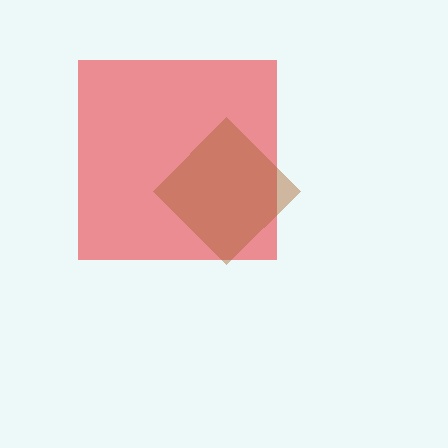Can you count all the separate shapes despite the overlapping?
Yes, there are 2 separate shapes.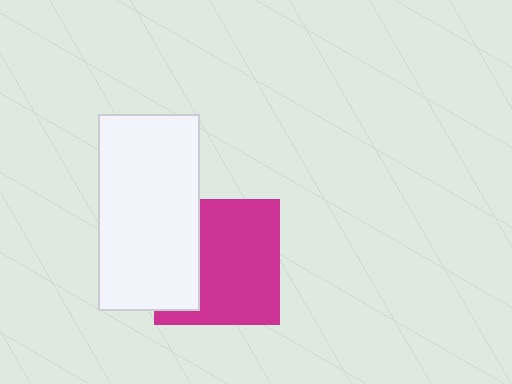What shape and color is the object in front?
The object in front is a white rectangle.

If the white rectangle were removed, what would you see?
You would see the complete magenta square.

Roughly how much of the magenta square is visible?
Most of it is visible (roughly 68%).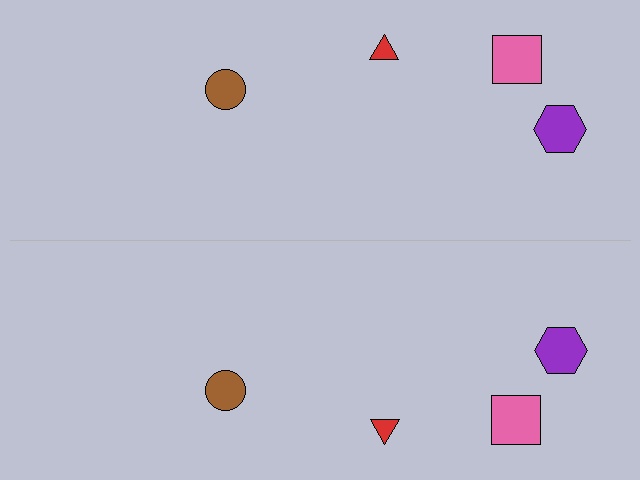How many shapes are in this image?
There are 8 shapes in this image.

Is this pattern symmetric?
Yes, this pattern has bilateral (reflection) symmetry.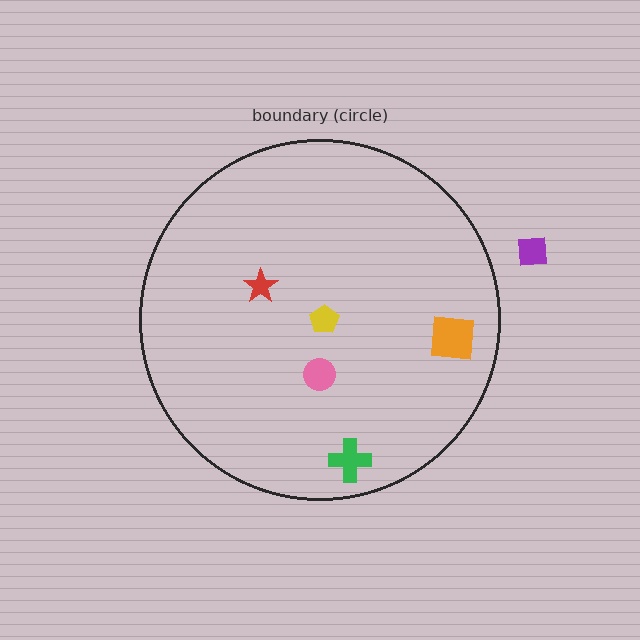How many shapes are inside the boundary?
5 inside, 1 outside.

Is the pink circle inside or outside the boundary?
Inside.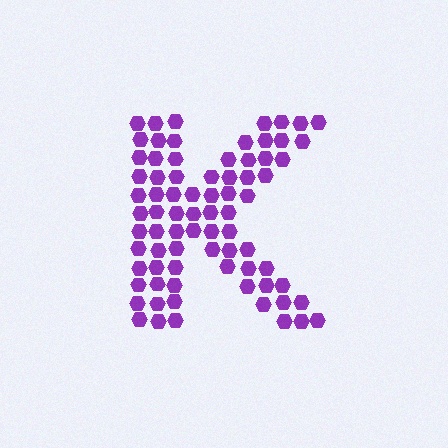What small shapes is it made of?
It is made of small hexagons.